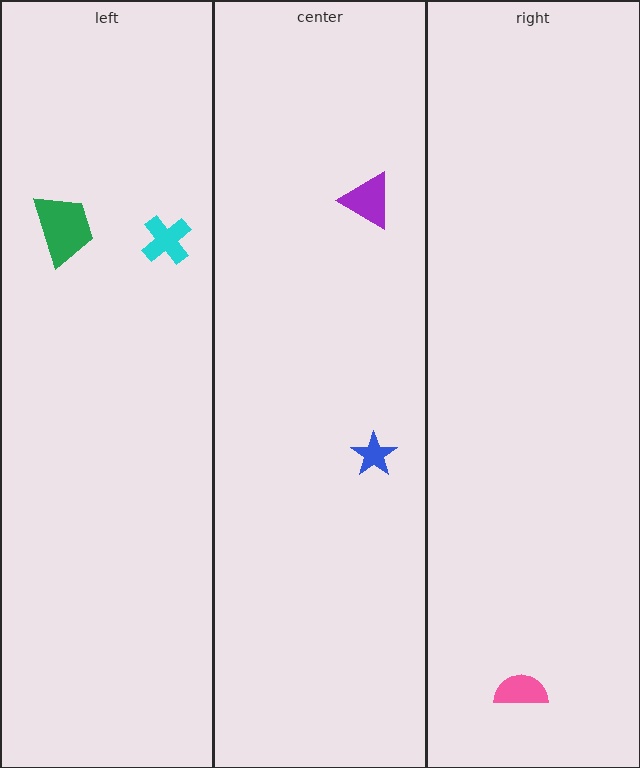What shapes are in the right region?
The pink semicircle.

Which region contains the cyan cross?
The left region.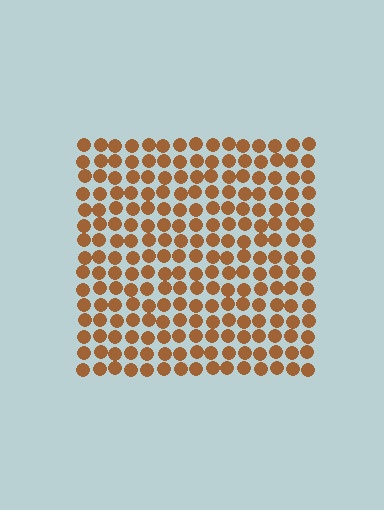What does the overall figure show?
The overall figure shows a square.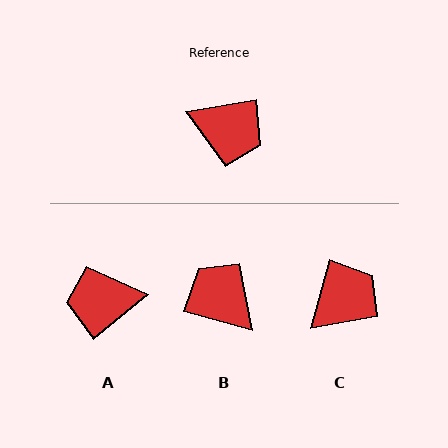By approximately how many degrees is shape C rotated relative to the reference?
Approximately 64 degrees counter-clockwise.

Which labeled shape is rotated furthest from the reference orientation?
B, about 155 degrees away.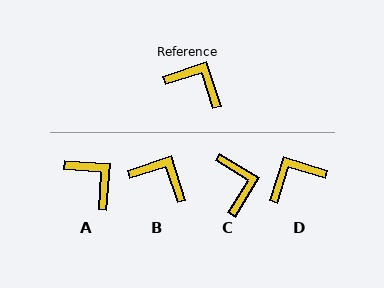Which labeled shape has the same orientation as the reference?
B.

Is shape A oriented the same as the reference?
No, it is off by about 22 degrees.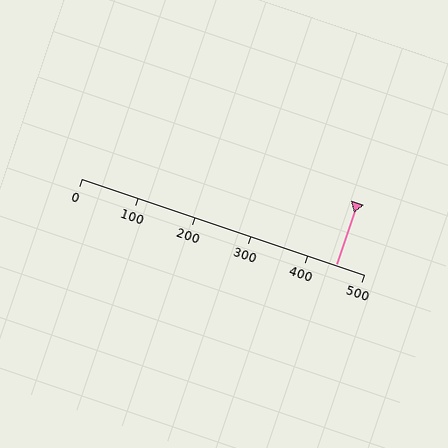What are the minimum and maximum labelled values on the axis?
The axis runs from 0 to 500.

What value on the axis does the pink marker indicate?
The marker indicates approximately 450.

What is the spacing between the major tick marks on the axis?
The major ticks are spaced 100 apart.